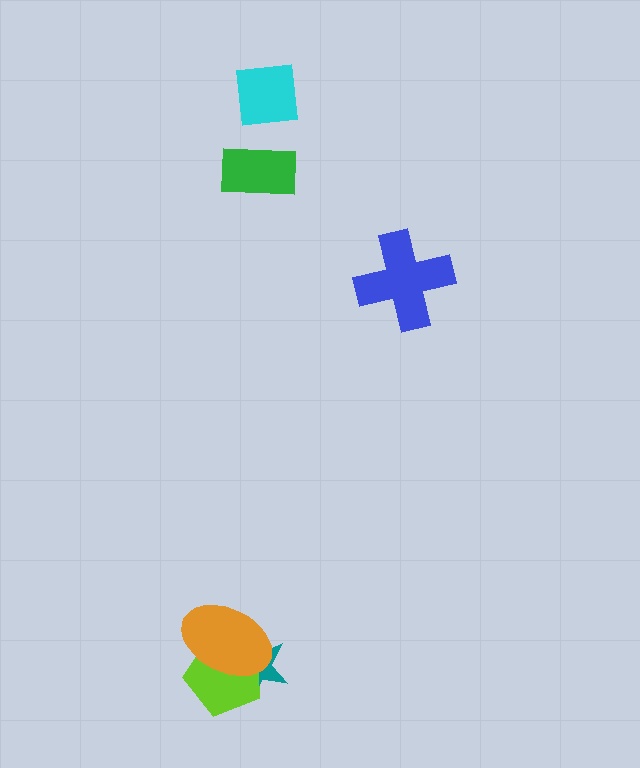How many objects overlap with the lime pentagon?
2 objects overlap with the lime pentagon.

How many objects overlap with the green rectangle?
0 objects overlap with the green rectangle.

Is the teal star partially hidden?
Yes, it is partially covered by another shape.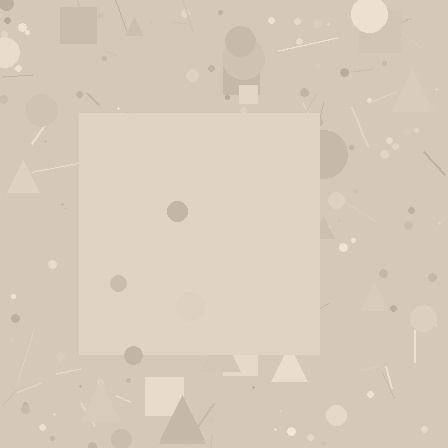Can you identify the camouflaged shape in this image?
The camouflaged shape is a square.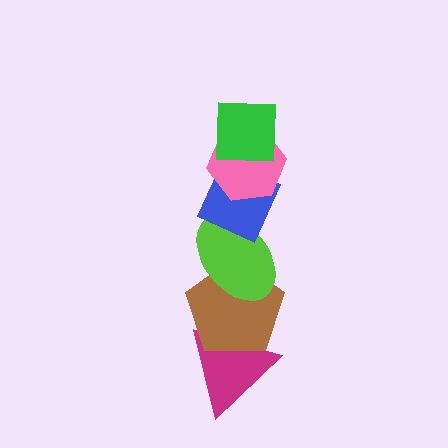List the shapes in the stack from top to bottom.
From top to bottom: the green square, the pink hexagon, the blue diamond, the lime ellipse, the brown pentagon, the magenta triangle.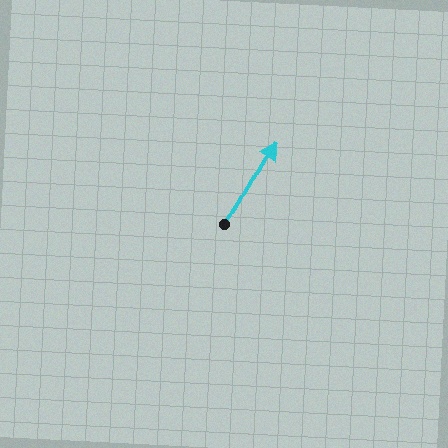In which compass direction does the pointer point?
Northeast.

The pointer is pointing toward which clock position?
Roughly 1 o'clock.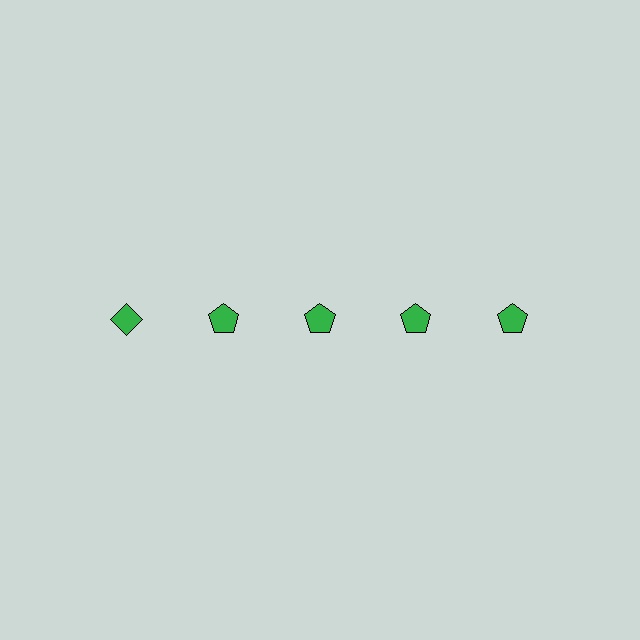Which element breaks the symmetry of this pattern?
The green diamond in the top row, leftmost column breaks the symmetry. All other shapes are green pentagons.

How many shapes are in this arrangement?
There are 5 shapes arranged in a grid pattern.